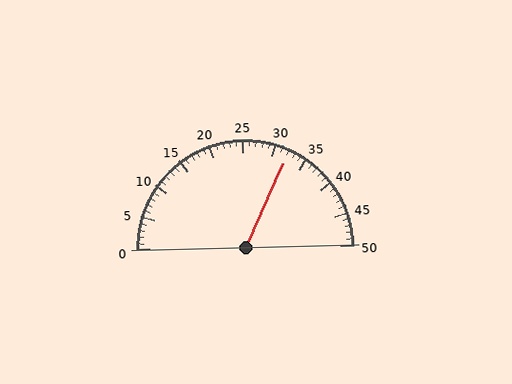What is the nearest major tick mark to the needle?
The nearest major tick mark is 30.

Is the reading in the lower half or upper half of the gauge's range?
The reading is in the upper half of the range (0 to 50).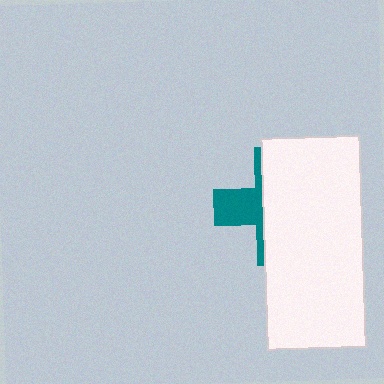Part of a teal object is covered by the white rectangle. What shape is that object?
It is a cross.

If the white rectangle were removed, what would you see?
You would see the complete teal cross.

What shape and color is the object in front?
The object in front is a white rectangle.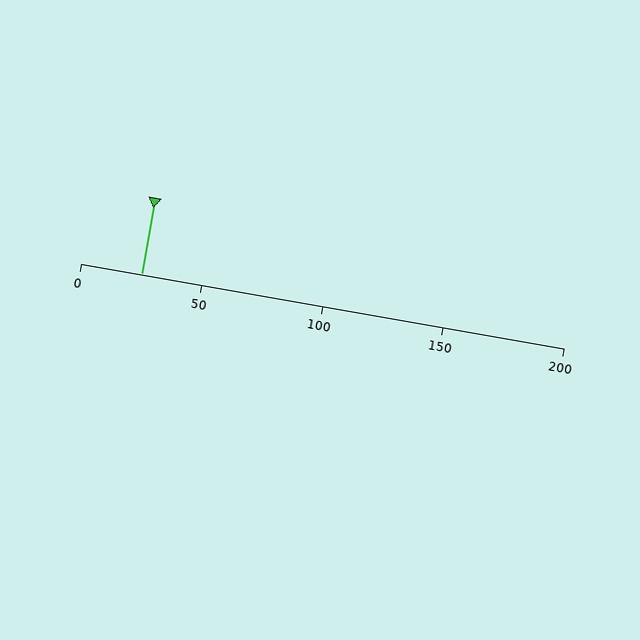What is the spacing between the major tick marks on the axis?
The major ticks are spaced 50 apart.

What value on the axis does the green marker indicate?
The marker indicates approximately 25.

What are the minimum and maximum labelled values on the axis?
The axis runs from 0 to 200.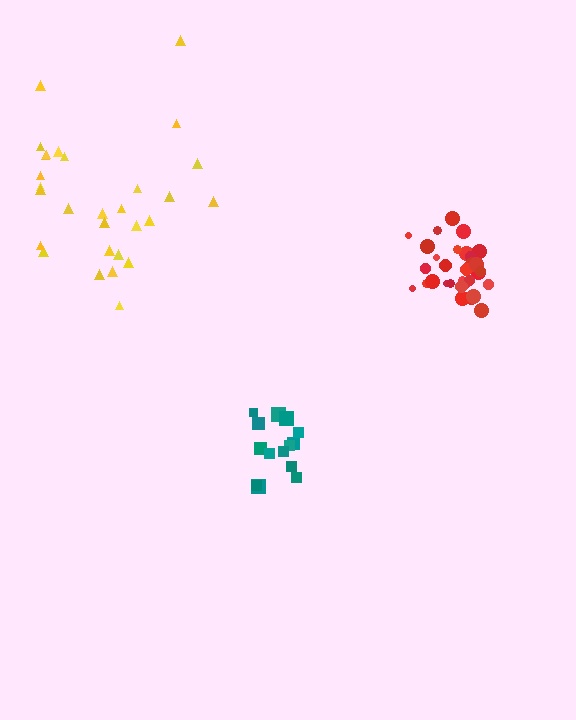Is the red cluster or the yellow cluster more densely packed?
Red.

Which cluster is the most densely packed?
Red.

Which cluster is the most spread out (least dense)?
Yellow.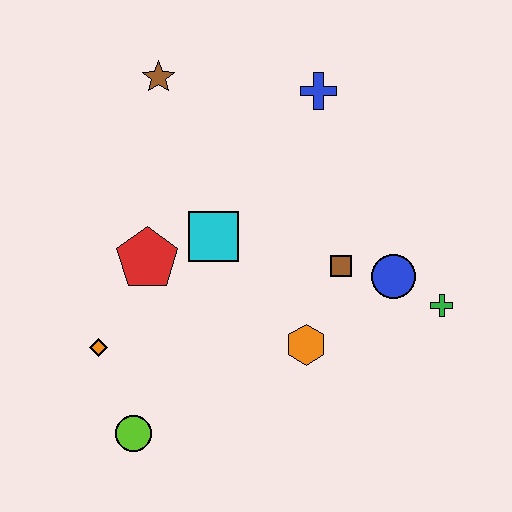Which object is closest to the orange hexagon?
The brown square is closest to the orange hexagon.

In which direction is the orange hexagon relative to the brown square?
The orange hexagon is below the brown square.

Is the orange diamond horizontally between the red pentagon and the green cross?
No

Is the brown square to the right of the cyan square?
Yes